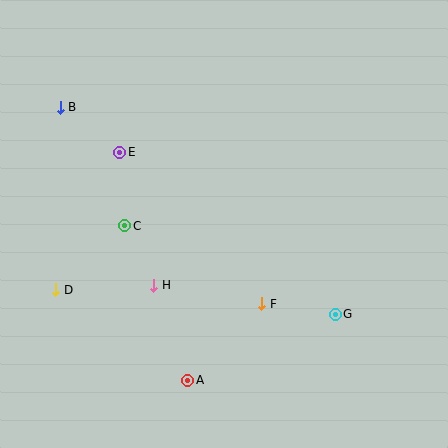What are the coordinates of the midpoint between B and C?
The midpoint between B and C is at (93, 166).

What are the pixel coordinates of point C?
Point C is at (125, 225).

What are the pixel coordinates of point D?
Point D is at (55, 289).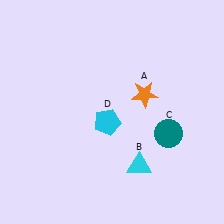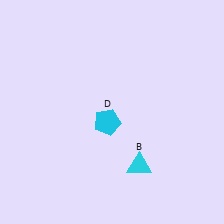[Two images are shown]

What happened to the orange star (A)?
The orange star (A) was removed in Image 2. It was in the top-right area of Image 1.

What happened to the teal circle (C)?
The teal circle (C) was removed in Image 2. It was in the bottom-right area of Image 1.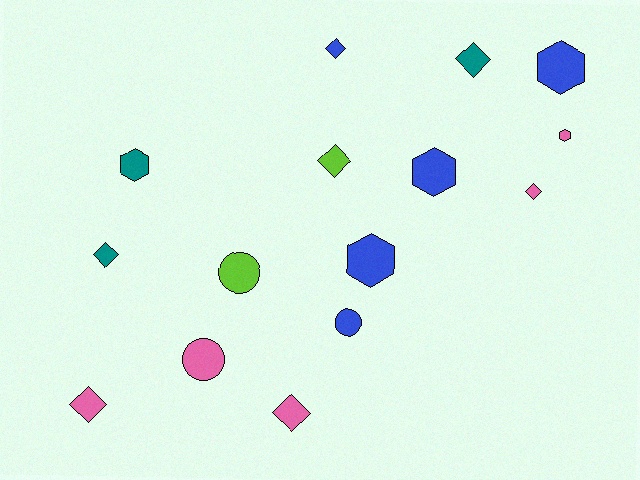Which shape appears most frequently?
Diamond, with 7 objects.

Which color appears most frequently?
Pink, with 5 objects.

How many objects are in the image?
There are 15 objects.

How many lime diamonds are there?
There is 1 lime diamond.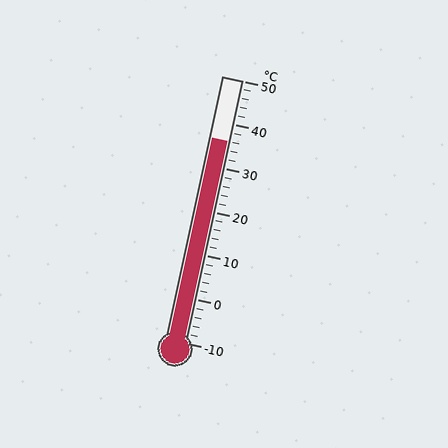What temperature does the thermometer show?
The thermometer shows approximately 36°C.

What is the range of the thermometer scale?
The thermometer scale ranges from -10°C to 50°C.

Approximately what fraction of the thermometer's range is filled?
The thermometer is filled to approximately 75% of its range.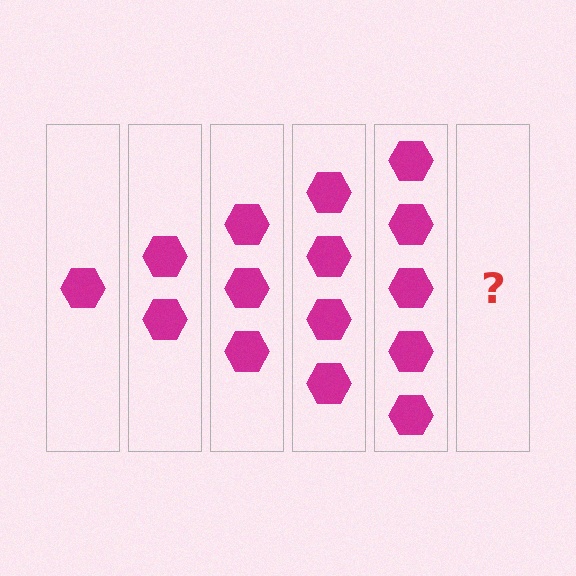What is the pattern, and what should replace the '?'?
The pattern is that each step adds one more hexagon. The '?' should be 6 hexagons.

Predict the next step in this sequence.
The next step is 6 hexagons.